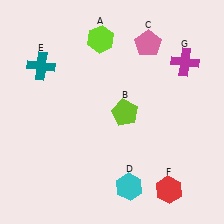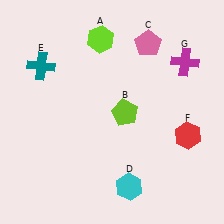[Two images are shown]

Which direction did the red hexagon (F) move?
The red hexagon (F) moved up.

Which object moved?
The red hexagon (F) moved up.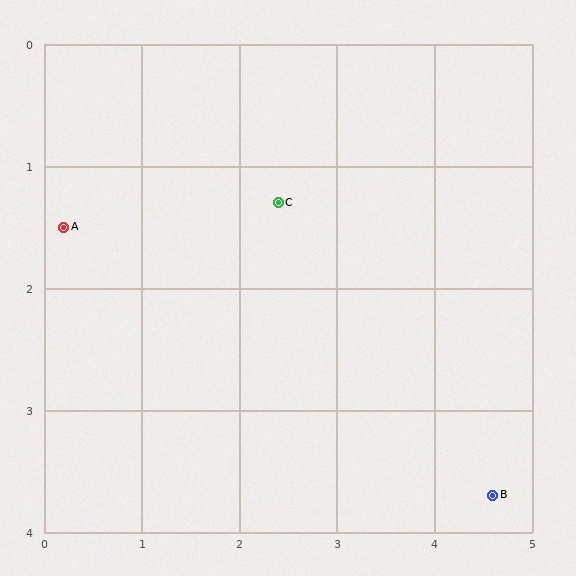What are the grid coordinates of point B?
Point B is at approximately (4.6, 3.7).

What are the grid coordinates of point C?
Point C is at approximately (2.4, 1.3).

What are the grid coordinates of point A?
Point A is at approximately (0.2, 1.5).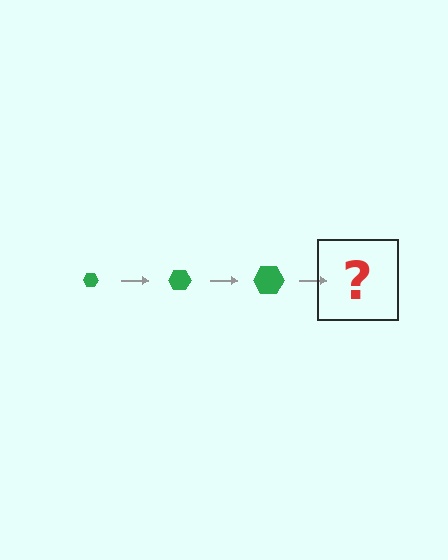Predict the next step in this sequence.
The next step is a green hexagon, larger than the previous one.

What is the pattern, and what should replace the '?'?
The pattern is that the hexagon gets progressively larger each step. The '?' should be a green hexagon, larger than the previous one.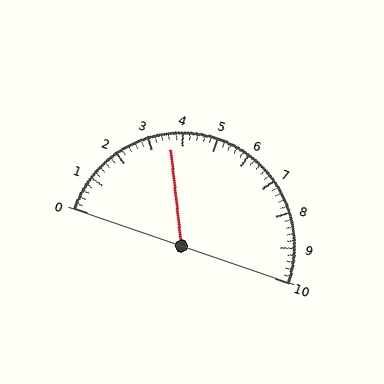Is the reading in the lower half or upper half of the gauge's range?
The reading is in the lower half of the range (0 to 10).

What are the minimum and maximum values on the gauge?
The gauge ranges from 0 to 10.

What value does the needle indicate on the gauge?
The needle indicates approximately 3.6.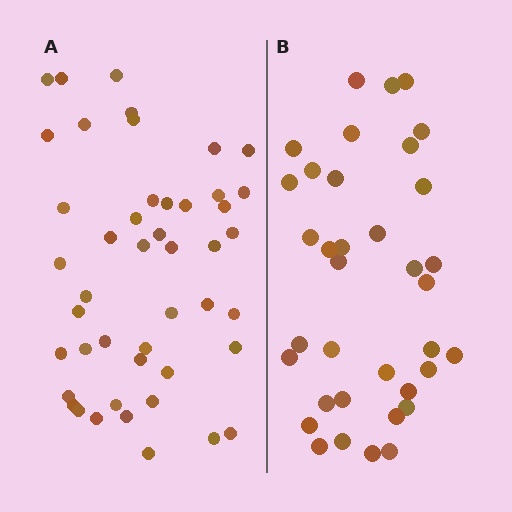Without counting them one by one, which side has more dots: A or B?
Region A (the left region) has more dots.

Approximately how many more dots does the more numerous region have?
Region A has roughly 10 or so more dots than region B.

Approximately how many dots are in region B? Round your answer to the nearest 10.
About 40 dots. (The exact count is 36, which rounds to 40.)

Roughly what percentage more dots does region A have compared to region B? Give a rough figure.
About 30% more.